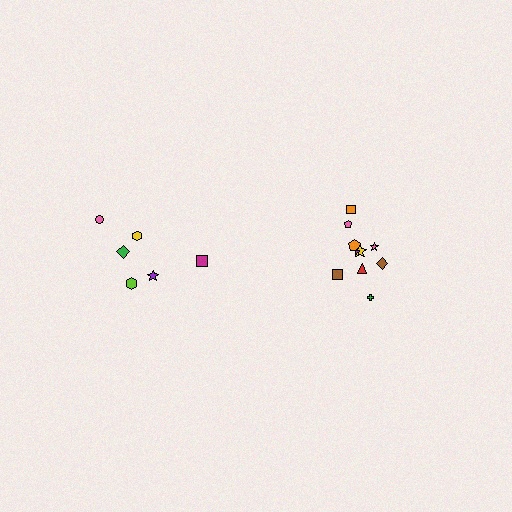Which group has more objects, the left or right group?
The right group.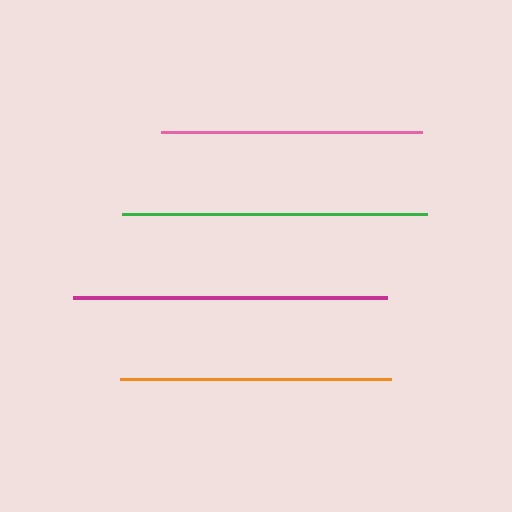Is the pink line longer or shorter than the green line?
The green line is longer than the pink line.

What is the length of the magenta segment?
The magenta segment is approximately 314 pixels long.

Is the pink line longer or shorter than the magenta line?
The magenta line is longer than the pink line.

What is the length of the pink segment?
The pink segment is approximately 261 pixels long.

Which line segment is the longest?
The magenta line is the longest at approximately 314 pixels.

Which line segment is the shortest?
The pink line is the shortest at approximately 261 pixels.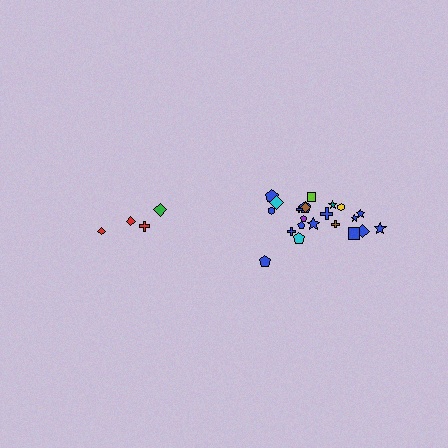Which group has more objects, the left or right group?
The right group.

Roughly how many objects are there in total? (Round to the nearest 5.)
Roughly 25 objects in total.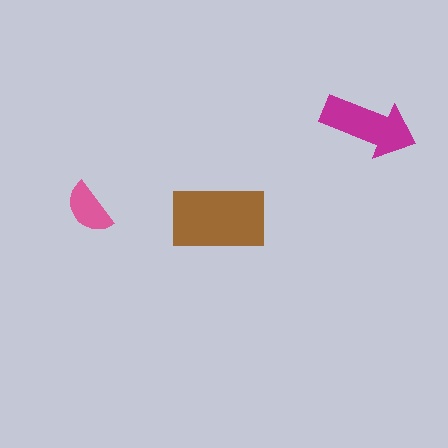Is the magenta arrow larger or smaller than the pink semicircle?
Larger.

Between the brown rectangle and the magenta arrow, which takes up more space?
The brown rectangle.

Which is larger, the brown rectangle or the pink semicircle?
The brown rectangle.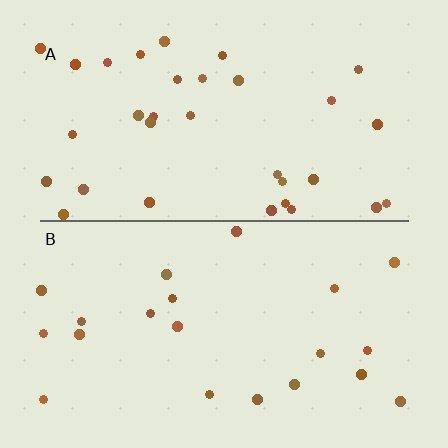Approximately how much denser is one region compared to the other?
Approximately 1.6× — region A over region B.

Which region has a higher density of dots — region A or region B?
A (the top).